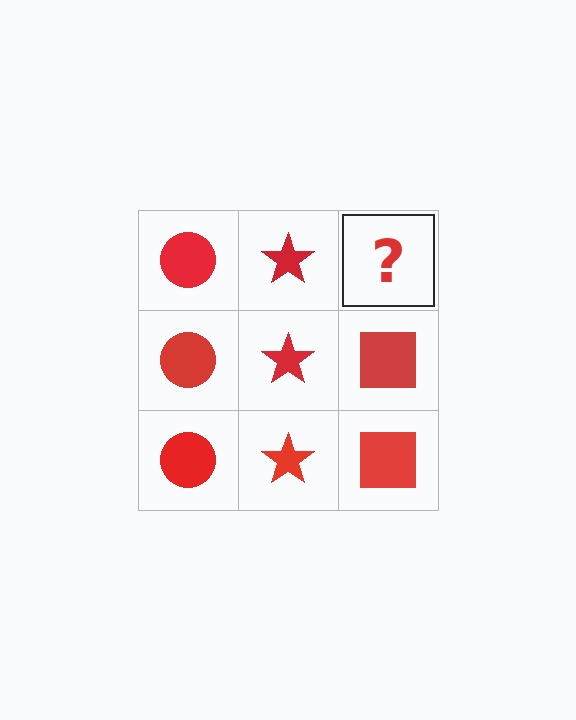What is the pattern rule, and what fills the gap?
The rule is that each column has a consistent shape. The gap should be filled with a red square.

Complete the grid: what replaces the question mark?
The question mark should be replaced with a red square.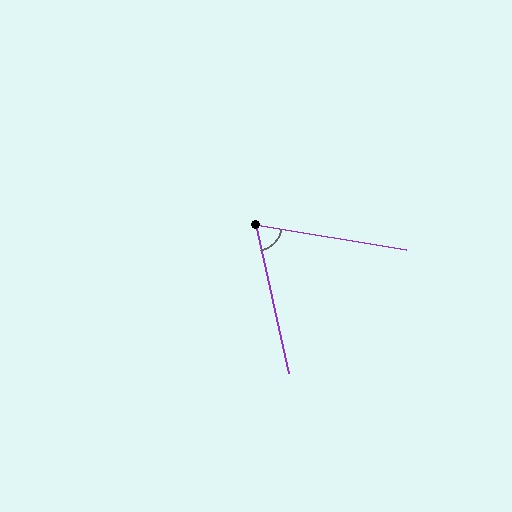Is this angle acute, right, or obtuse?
It is acute.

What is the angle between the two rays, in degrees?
Approximately 69 degrees.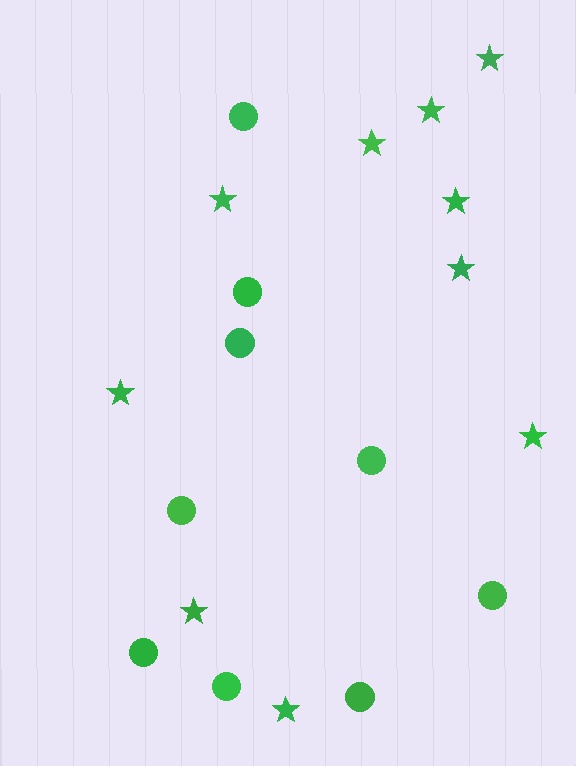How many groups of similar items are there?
There are 2 groups: one group of stars (10) and one group of circles (9).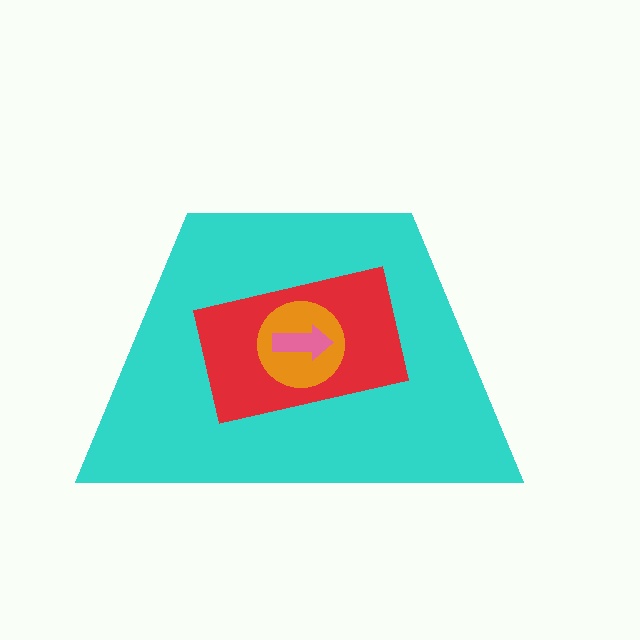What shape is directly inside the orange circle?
The pink arrow.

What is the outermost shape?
The cyan trapezoid.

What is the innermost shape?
The pink arrow.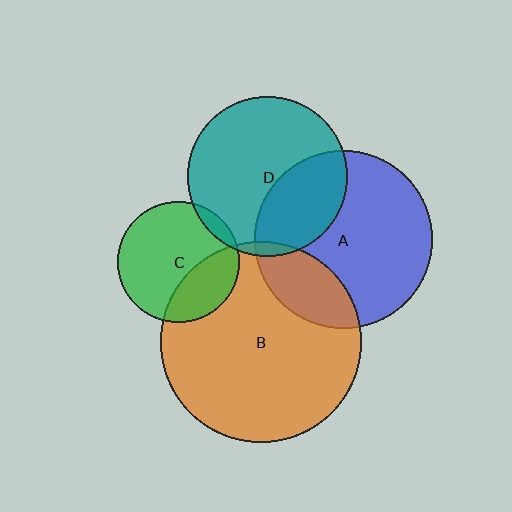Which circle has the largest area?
Circle B (orange).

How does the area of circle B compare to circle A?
Approximately 1.3 times.